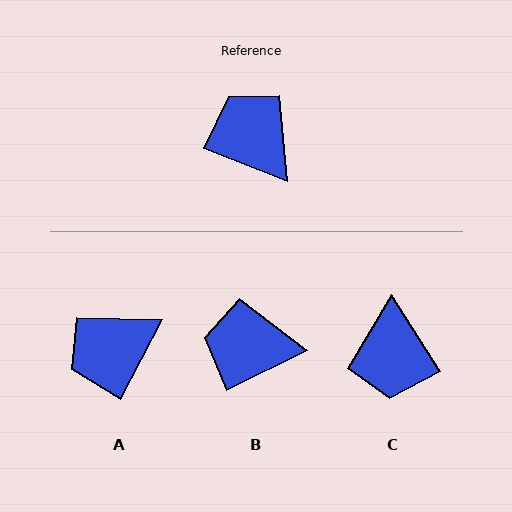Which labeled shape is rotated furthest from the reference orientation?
C, about 144 degrees away.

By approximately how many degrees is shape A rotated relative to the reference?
Approximately 84 degrees counter-clockwise.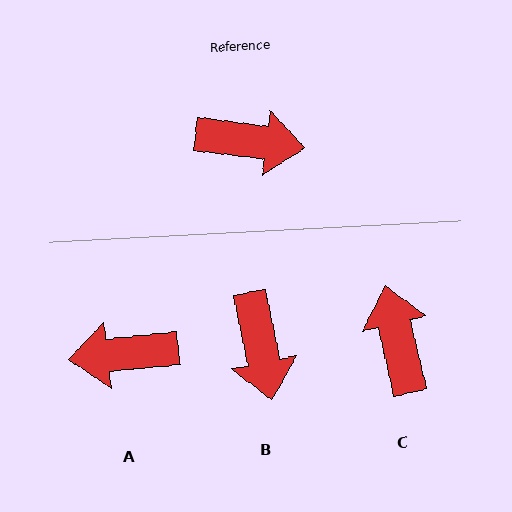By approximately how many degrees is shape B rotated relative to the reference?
Approximately 71 degrees clockwise.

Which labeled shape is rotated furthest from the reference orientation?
A, about 167 degrees away.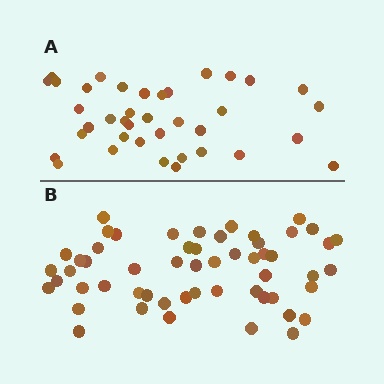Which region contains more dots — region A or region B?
Region B (the bottom region) has more dots.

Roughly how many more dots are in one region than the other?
Region B has approximately 15 more dots than region A.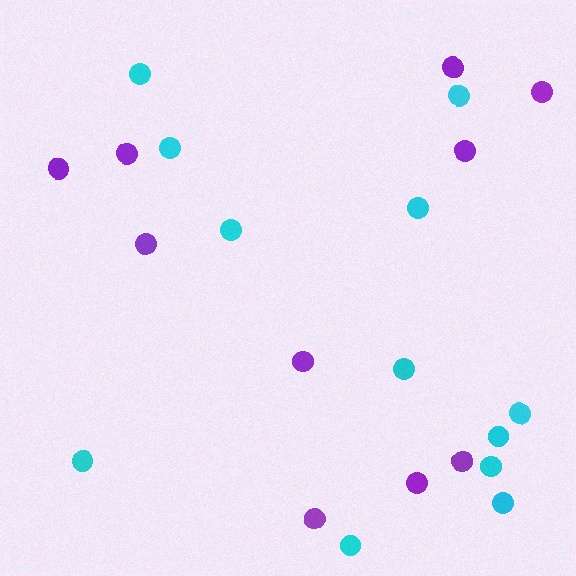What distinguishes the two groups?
There are 2 groups: one group of purple circles (10) and one group of cyan circles (12).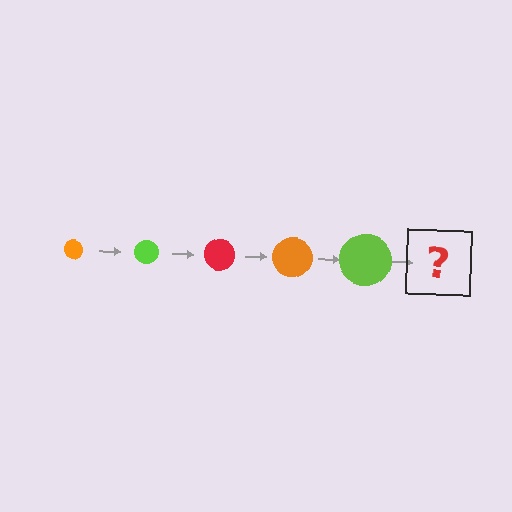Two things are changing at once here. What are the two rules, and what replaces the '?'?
The two rules are that the circle grows larger each step and the color cycles through orange, lime, and red. The '?' should be a red circle, larger than the previous one.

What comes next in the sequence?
The next element should be a red circle, larger than the previous one.